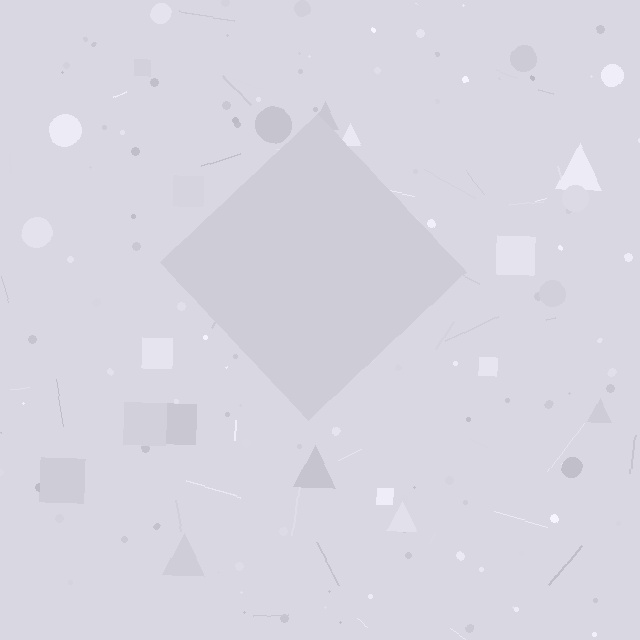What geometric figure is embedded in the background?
A diamond is embedded in the background.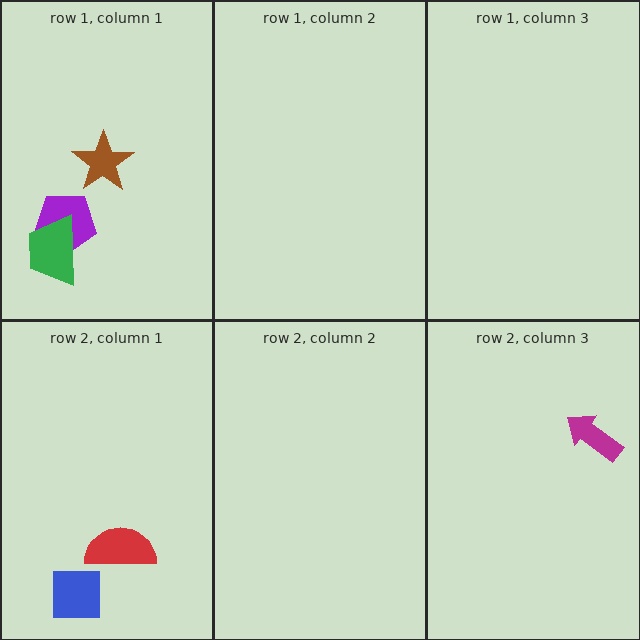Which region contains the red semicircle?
The row 2, column 1 region.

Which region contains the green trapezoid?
The row 1, column 1 region.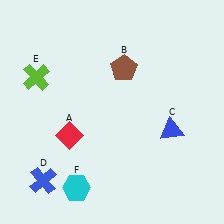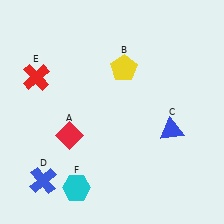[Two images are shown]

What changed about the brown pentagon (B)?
In Image 1, B is brown. In Image 2, it changed to yellow.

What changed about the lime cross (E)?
In Image 1, E is lime. In Image 2, it changed to red.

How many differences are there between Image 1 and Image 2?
There are 2 differences between the two images.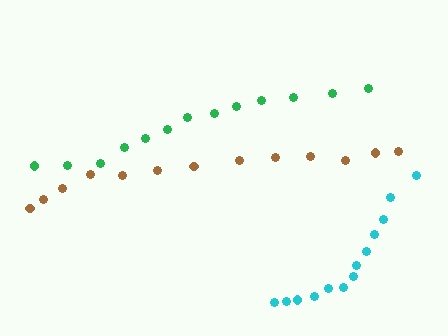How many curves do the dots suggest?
There are 3 distinct paths.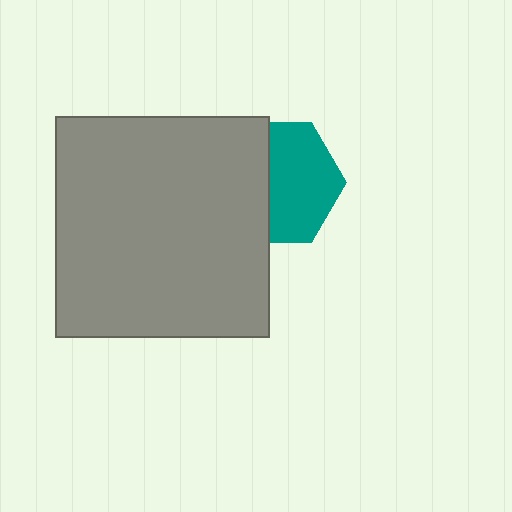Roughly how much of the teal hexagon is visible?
About half of it is visible (roughly 57%).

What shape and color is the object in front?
The object in front is a gray rectangle.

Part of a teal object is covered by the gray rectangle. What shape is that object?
It is a hexagon.